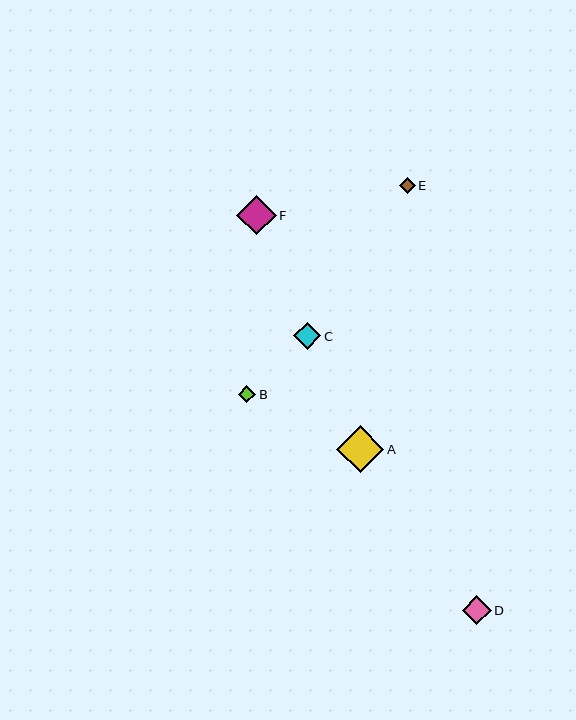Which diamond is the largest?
Diamond A is the largest with a size of approximately 47 pixels.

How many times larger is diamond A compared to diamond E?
Diamond A is approximately 2.9 times the size of diamond E.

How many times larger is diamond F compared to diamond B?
Diamond F is approximately 2.3 times the size of diamond B.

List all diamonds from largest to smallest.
From largest to smallest: A, F, D, C, B, E.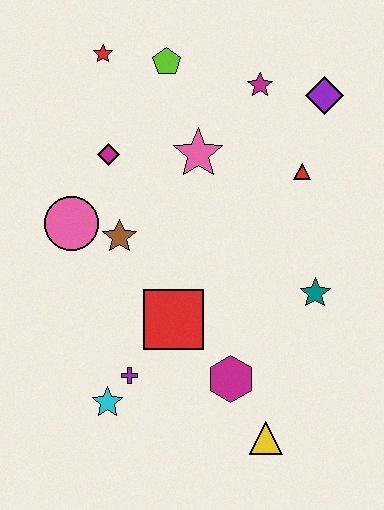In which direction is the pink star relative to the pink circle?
The pink star is to the right of the pink circle.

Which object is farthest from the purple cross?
The purple diamond is farthest from the purple cross.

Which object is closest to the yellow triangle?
The magenta hexagon is closest to the yellow triangle.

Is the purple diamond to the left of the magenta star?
No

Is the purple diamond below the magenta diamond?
No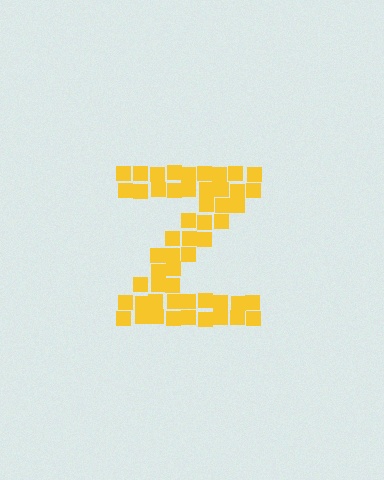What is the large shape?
The large shape is the letter Z.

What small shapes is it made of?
It is made of small squares.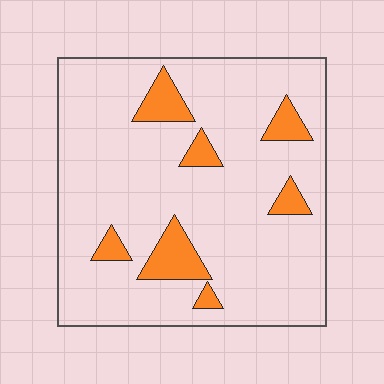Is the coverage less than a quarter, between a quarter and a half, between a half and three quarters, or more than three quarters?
Less than a quarter.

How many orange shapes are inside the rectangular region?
7.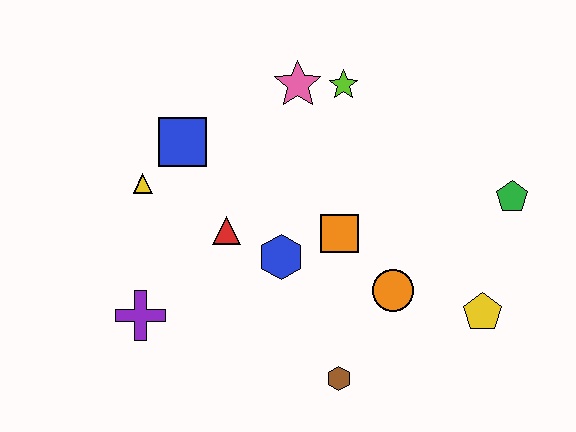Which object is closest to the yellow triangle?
The blue square is closest to the yellow triangle.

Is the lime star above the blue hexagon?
Yes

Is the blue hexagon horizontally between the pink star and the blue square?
Yes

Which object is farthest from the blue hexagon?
The green pentagon is farthest from the blue hexagon.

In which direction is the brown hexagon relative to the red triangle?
The brown hexagon is below the red triangle.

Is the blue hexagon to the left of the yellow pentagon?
Yes